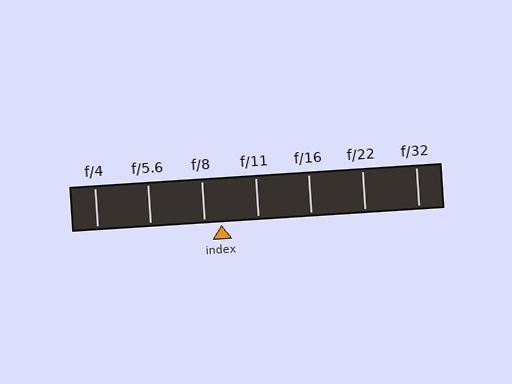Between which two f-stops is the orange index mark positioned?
The index mark is between f/8 and f/11.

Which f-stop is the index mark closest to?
The index mark is closest to f/8.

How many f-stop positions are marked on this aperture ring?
There are 7 f-stop positions marked.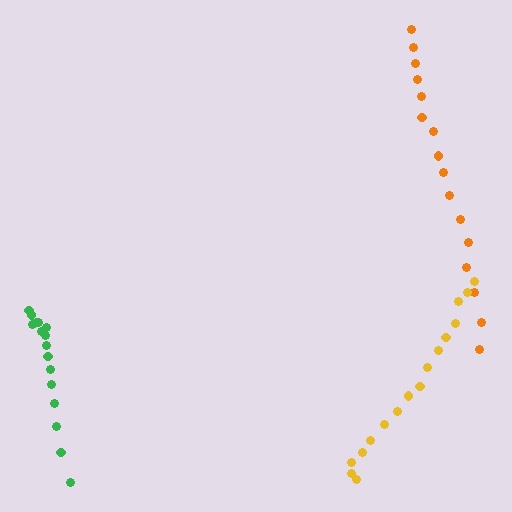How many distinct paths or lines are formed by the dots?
There are 3 distinct paths.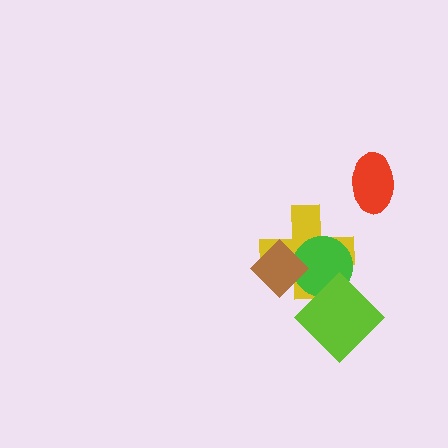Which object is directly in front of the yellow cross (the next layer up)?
The green circle is directly in front of the yellow cross.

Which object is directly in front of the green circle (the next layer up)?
The lime diamond is directly in front of the green circle.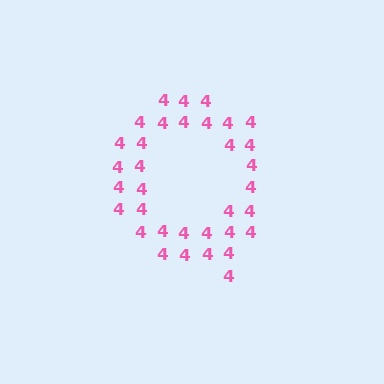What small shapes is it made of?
It is made of small digit 4's.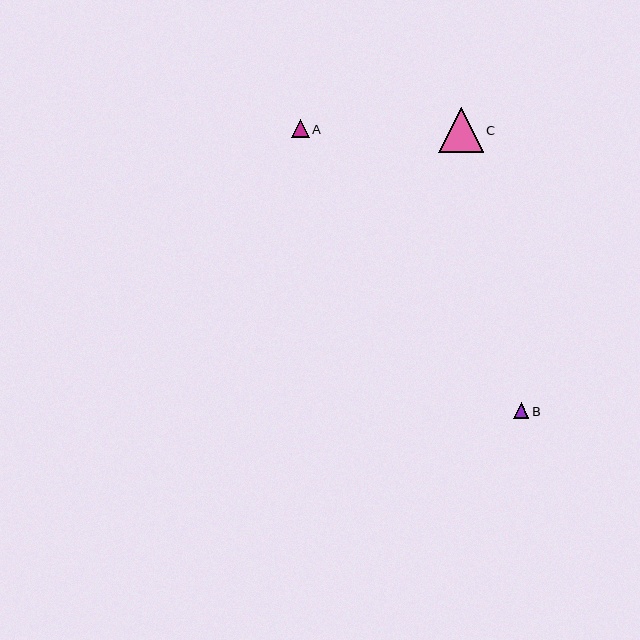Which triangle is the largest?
Triangle C is the largest with a size of approximately 45 pixels.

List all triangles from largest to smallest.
From largest to smallest: C, A, B.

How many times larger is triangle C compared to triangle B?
Triangle C is approximately 2.8 times the size of triangle B.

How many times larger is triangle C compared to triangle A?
Triangle C is approximately 2.5 times the size of triangle A.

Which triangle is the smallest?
Triangle B is the smallest with a size of approximately 16 pixels.